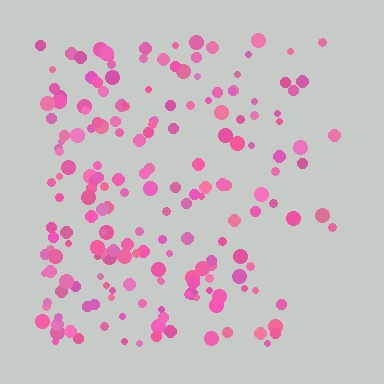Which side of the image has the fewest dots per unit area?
The right.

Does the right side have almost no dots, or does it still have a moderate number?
Still a moderate number, just noticeably fewer than the left.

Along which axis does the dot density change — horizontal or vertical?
Horizontal.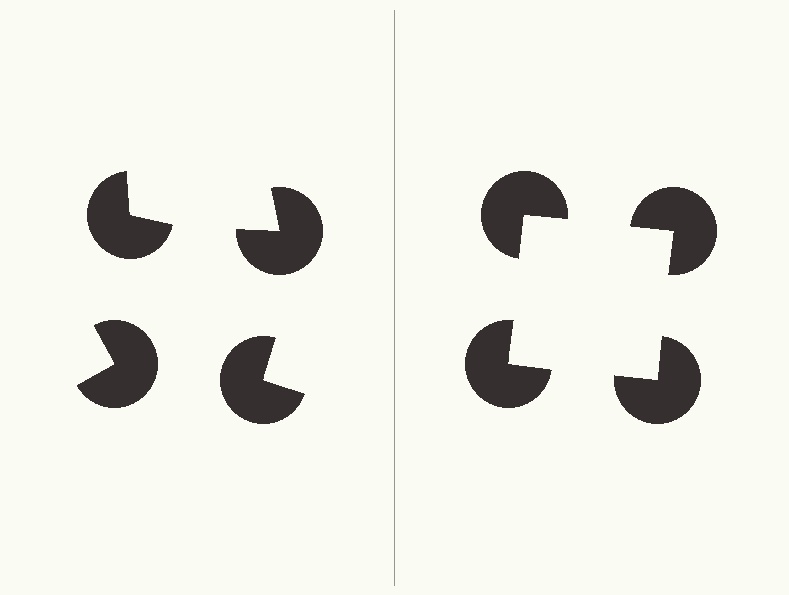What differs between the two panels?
The pac-man discs are positioned identically on both sides; only the wedge orientations differ. On the right they align to a square; on the left they are misaligned.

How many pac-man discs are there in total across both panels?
8 — 4 on each side.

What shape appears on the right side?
An illusory square.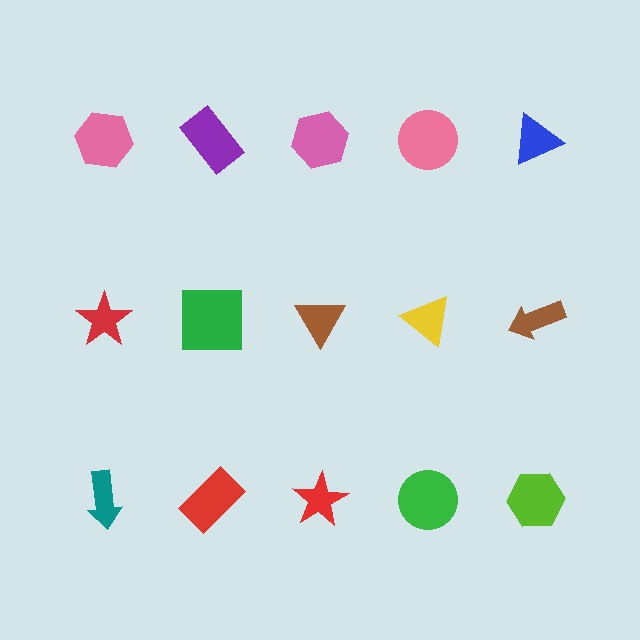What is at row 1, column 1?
A pink hexagon.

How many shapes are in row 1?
5 shapes.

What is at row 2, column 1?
A red star.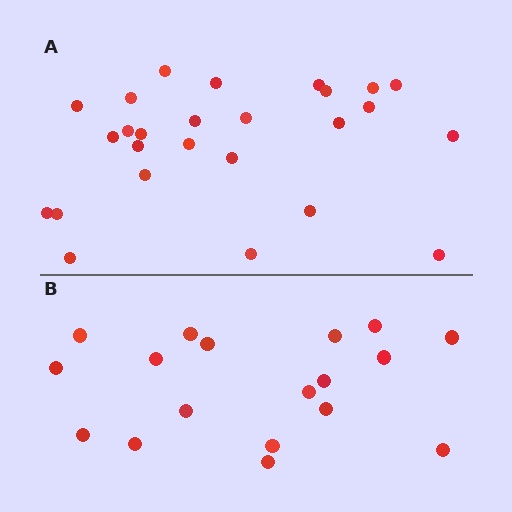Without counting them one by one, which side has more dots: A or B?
Region A (the top region) has more dots.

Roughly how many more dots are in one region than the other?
Region A has roughly 8 or so more dots than region B.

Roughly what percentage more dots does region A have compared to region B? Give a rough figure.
About 45% more.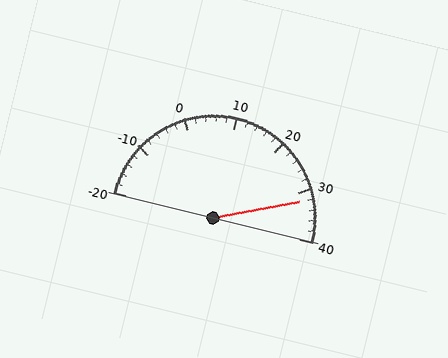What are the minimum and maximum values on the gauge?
The gauge ranges from -20 to 40.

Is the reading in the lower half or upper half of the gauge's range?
The reading is in the upper half of the range (-20 to 40).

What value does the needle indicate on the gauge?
The needle indicates approximately 32.